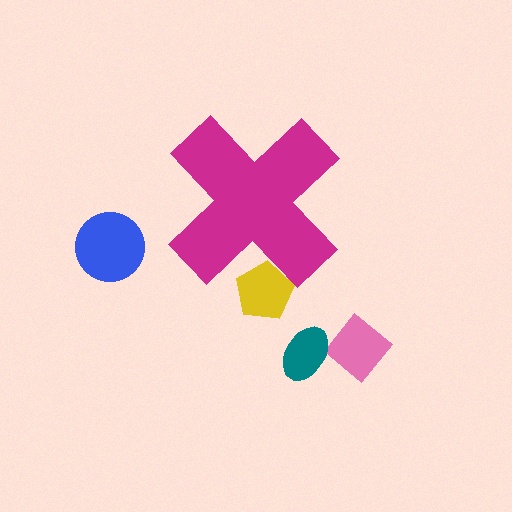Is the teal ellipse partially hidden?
No, the teal ellipse is fully visible.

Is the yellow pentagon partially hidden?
Yes, the yellow pentagon is partially hidden behind the magenta cross.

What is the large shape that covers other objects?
A magenta cross.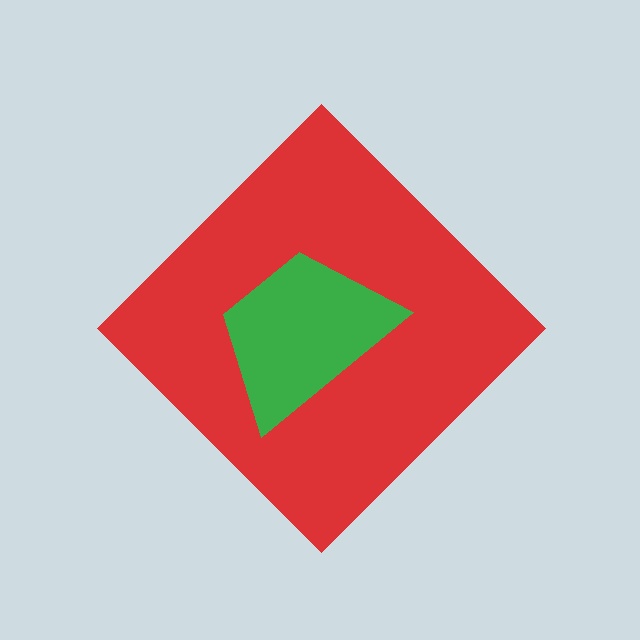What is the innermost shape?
The green trapezoid.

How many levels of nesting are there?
2.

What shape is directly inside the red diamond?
The green trapezoid.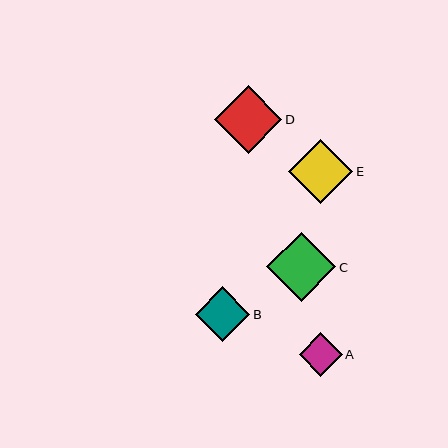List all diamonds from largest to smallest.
From largest to smallest: C, D, E, B, A.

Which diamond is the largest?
Diamond C is the largest with a size of approximately 69 pixels.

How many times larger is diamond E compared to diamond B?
Diamond E is approximately 1.2 times the size of diamond B.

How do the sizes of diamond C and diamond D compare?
Diamond C and diamond D are approximately the same size.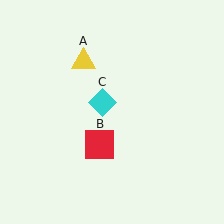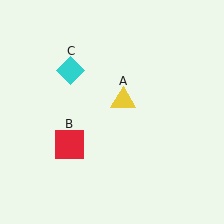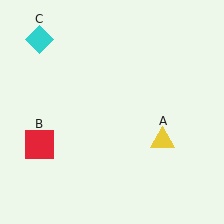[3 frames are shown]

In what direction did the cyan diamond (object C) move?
The cyan diamond (object C) moved up and to the left.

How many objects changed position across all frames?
3 objects changed position: yellow triangle (object A), red square (object B), cyan diamond (object C).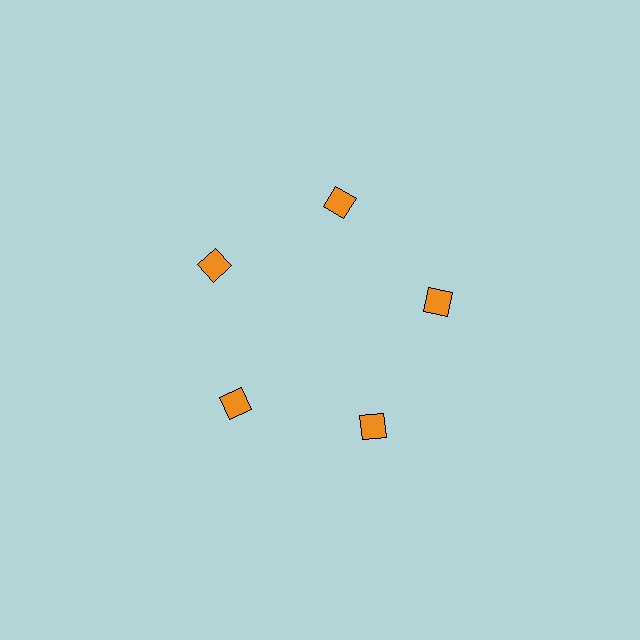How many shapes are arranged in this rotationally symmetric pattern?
There are 5 shapes, arranged in 5 groups of 1.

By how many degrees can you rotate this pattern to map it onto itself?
The pattern maps onto itself every 72 degrees of rotation.